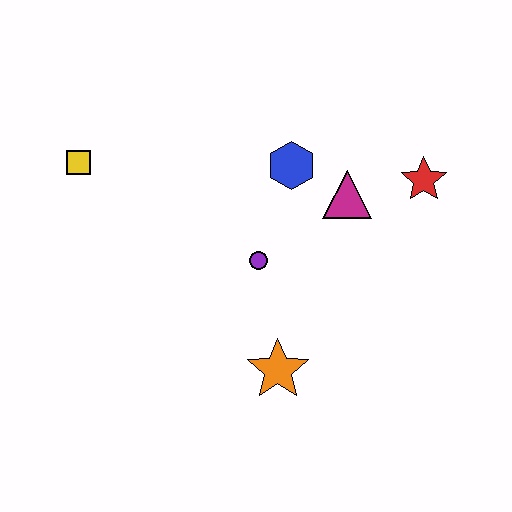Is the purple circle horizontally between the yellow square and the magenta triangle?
Yes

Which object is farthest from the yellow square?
The red star is farthest from the yellow square.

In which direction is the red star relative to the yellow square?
The red star is to the right of the yellow square.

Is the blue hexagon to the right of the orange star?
Yes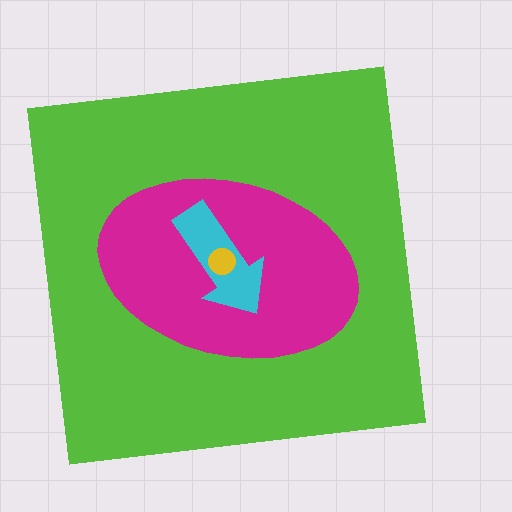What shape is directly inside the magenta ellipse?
The cyan arrow.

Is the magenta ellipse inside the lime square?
Yes.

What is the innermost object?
The yellow circle.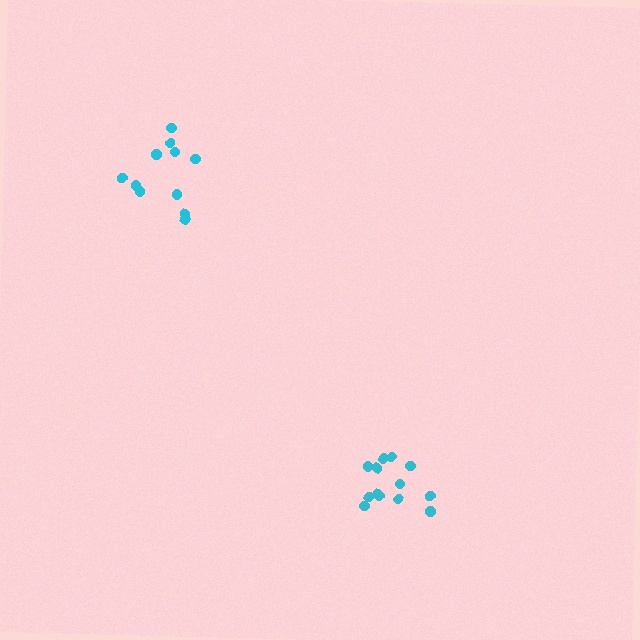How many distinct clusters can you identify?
There are 2 distinct clusters.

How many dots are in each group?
Group 1: 11 dots, Group 2: 13 dots (24 total).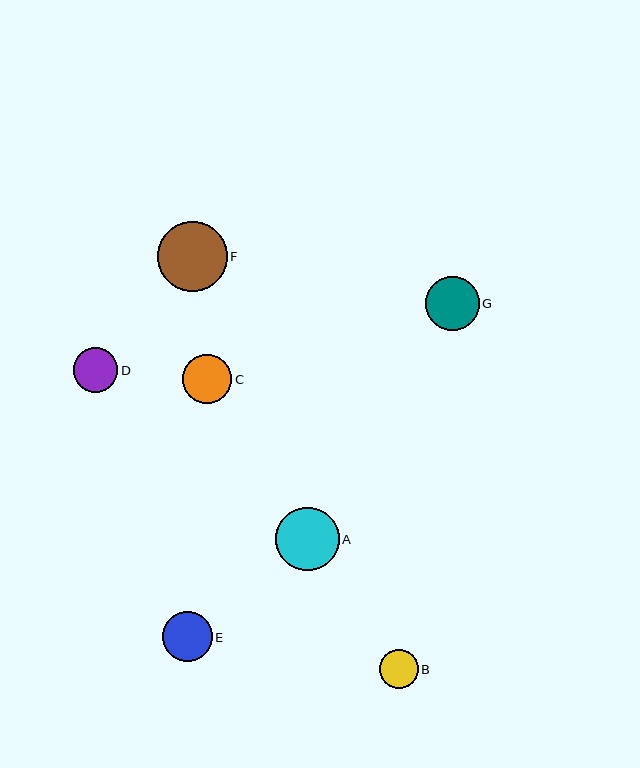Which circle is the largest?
Circle F is the largest with a size of approximately 69 pixels.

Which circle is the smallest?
Circle B is the smallest with a size of approximately 39 pixels.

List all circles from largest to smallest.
From largest to smallest: F, A, G, E, C, D, B.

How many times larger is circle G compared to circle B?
Circle G is approximately 1.4 times the size of circle B.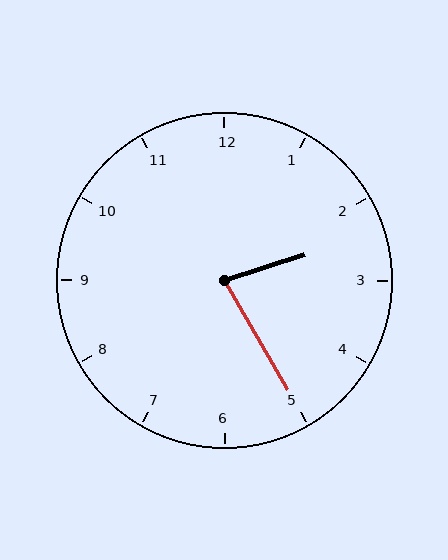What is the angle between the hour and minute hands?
Approximately 78 degrees.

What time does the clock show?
2:25.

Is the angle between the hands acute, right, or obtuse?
It is acute.